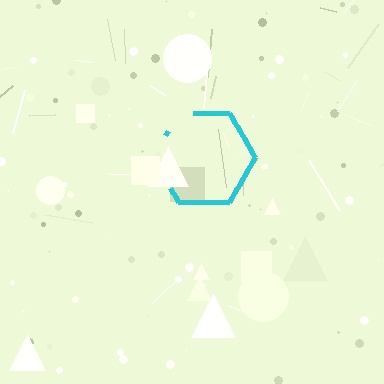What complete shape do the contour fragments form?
The contour fragments form a hexagon.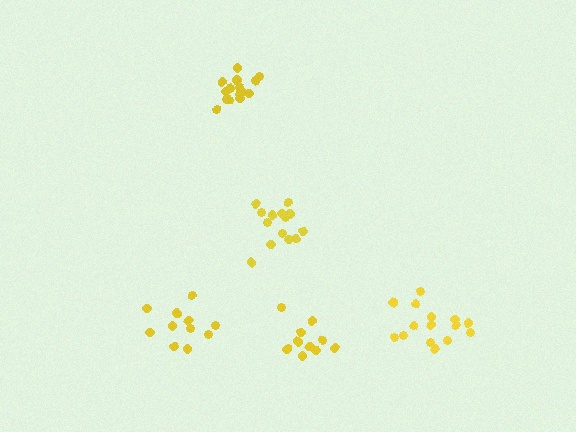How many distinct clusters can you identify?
There are 5 distinct clusters.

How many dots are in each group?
Group 1: 11 dots, Group 2: 14 dots, Group 3: 15 dots, Group 4: 11 dots, Group 5: 15 dots (66 total).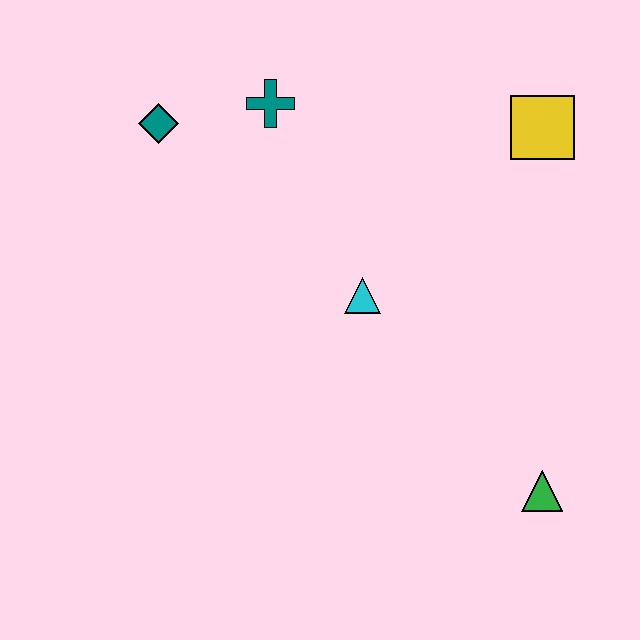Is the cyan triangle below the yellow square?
Yes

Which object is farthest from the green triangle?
The teal diamond is farthest from the green triangle.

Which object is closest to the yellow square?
The cyan triangle is closest to the yellow square.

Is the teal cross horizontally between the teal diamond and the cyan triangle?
Yes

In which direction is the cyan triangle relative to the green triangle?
The cyan triangle is above the green triangle.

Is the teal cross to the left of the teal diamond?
No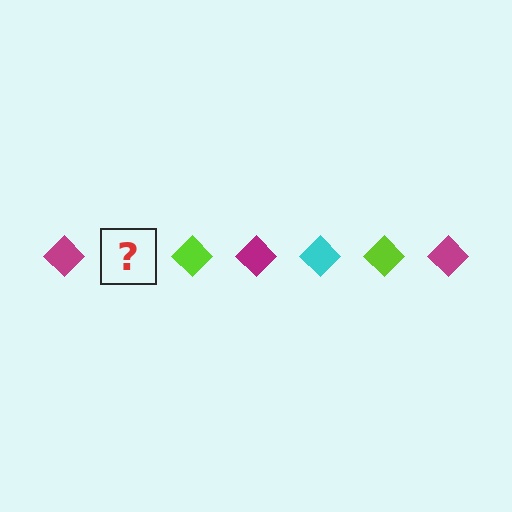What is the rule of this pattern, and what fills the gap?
The rule is that the pattern cycles through magenta, cyan, lime diamonds. The gap should be filled with a cyan diamond.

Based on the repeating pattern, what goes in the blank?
The blank should be a cyan diamond.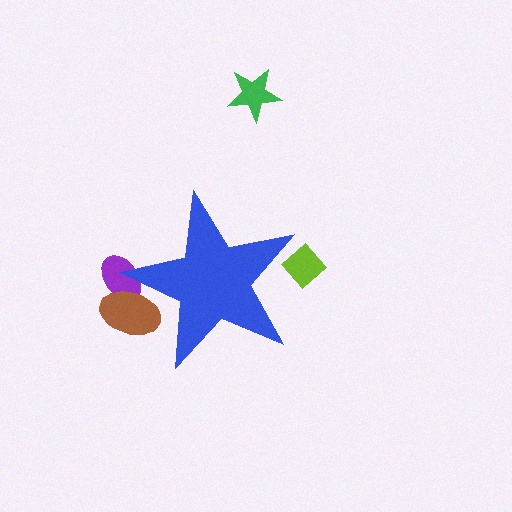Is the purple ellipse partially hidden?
Yes, the purple ellipse is partially hidden behind the blue star.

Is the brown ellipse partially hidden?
Yes, the brown ellipse is partially hidden behind the blue star.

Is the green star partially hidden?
No, the green star is fully visible.